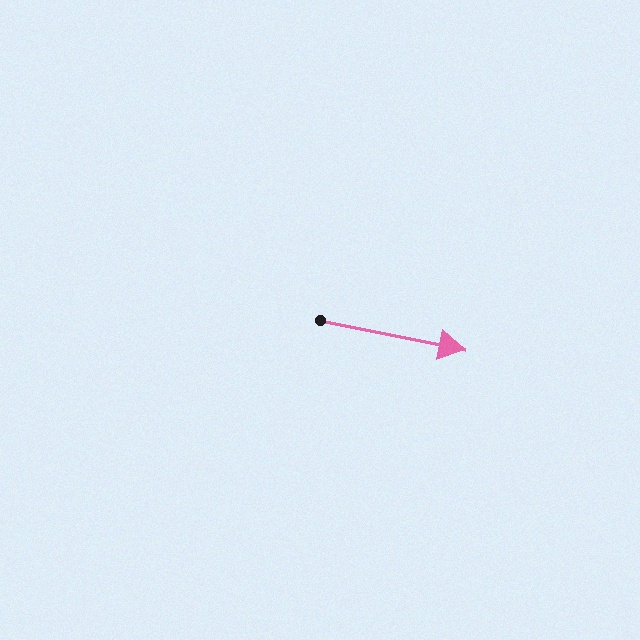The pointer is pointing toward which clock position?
Roughly 3 o'clock.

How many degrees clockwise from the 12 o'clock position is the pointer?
Approximately 102 degrees.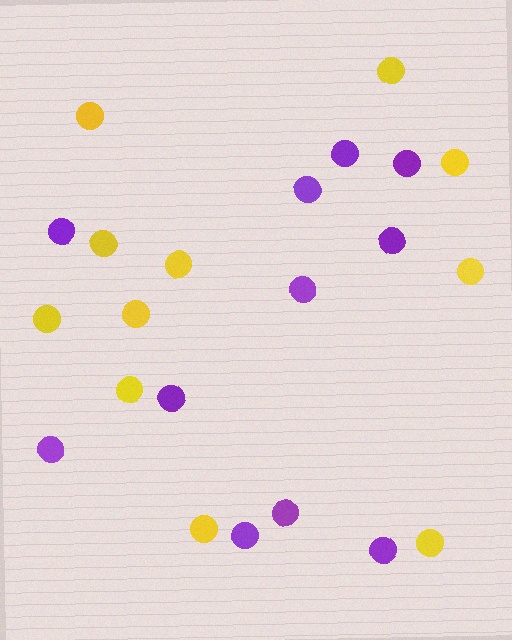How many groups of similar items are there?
There are 2 groups: one group of purple circles (11) and one group of yellow circles (11).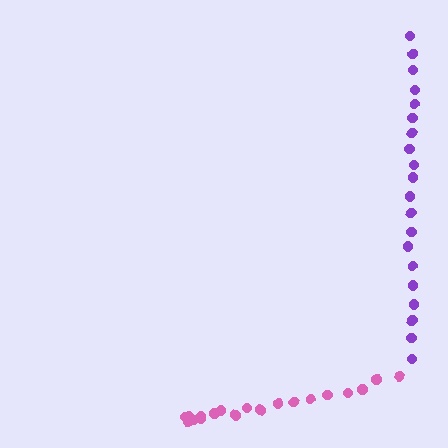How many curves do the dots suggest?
There are 2 distinct paths.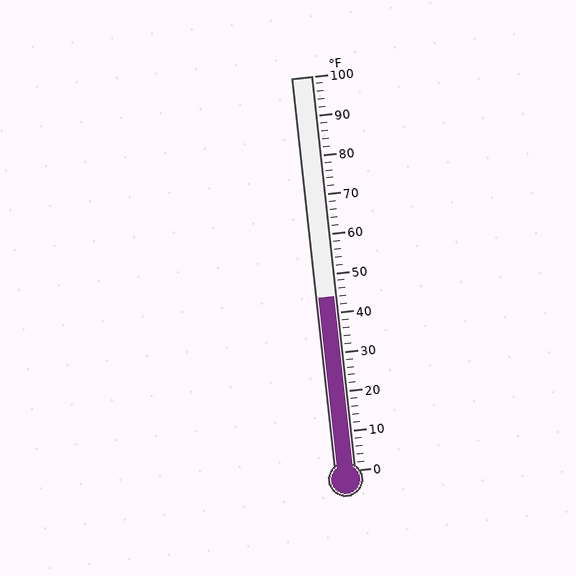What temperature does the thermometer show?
The thermometer shows approximately 44°F.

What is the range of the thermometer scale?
The thermometer scale ranges from 0°F to 100°F.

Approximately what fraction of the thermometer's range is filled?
The thermometer is filled to approximately 45% of its range.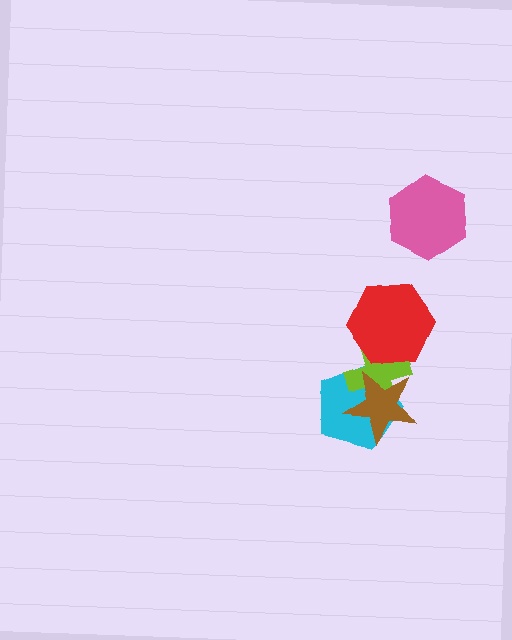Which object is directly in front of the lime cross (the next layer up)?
The brown star is directly in front of the lime cross.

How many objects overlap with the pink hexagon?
0 objects overlap with the pink hexagon.